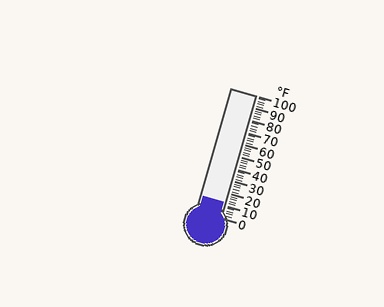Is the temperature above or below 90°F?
The temperature is below 90°F.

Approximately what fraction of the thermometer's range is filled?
The thermometer is filled to approximately 10% of its range.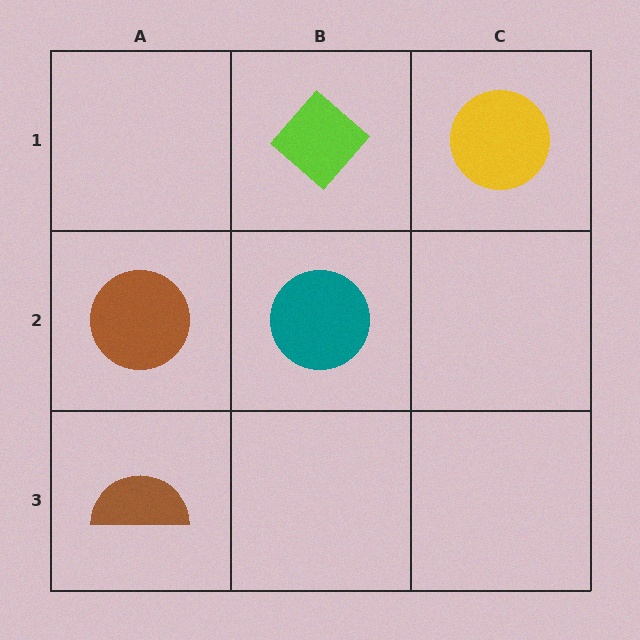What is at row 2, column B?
A teal circle.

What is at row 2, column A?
A brown circle.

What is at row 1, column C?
A yellow circle.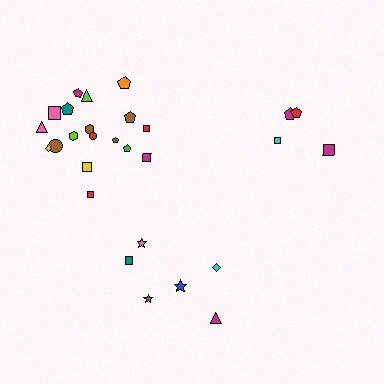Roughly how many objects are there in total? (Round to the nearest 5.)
Roughly 30 objects in total.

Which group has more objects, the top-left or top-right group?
The top-left group.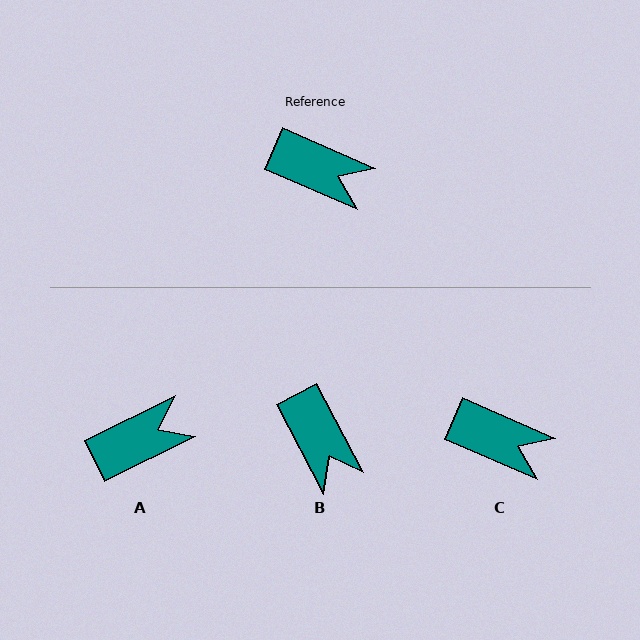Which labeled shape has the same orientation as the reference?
C.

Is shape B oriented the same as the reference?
No, it is off by about 38 degrees.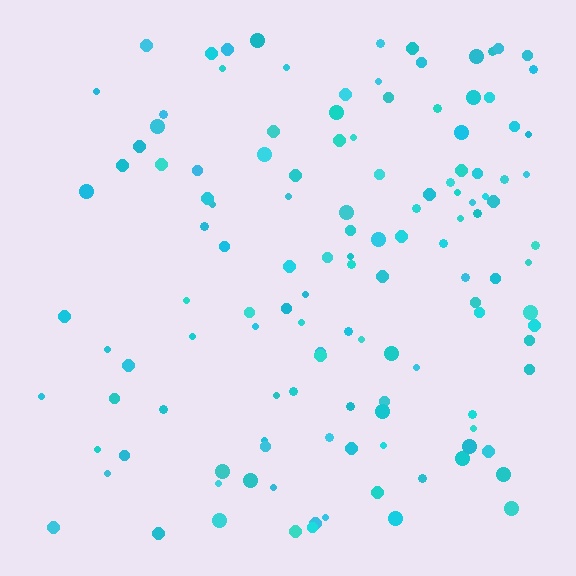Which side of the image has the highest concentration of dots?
The right.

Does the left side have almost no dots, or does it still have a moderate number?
Still a moderate number, just noticeably fewer than the right.